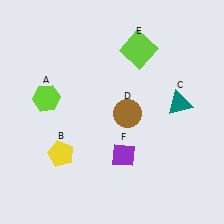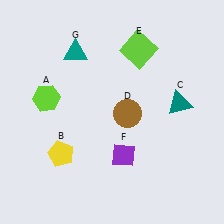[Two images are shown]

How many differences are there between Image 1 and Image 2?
There is 1 difference between the two images.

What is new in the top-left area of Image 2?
A teal triangle (G) was added in the top-left area of Image 2.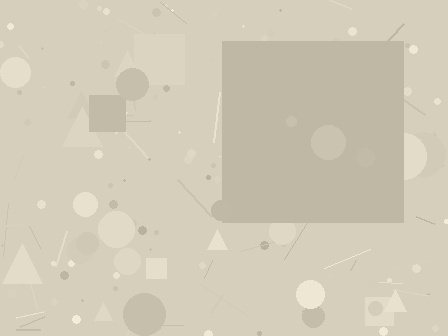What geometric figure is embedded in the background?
A square is embedded in the background.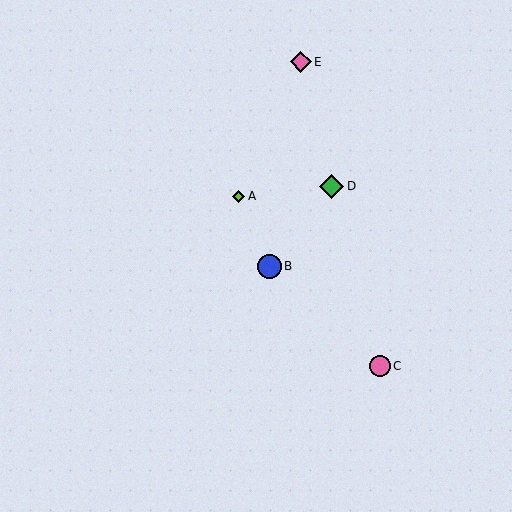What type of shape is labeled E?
Shape E is a pink diamond.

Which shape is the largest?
The green diamond (labeled D) is the largest.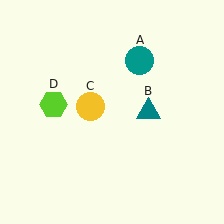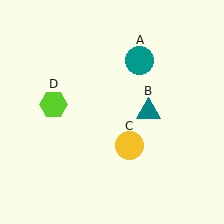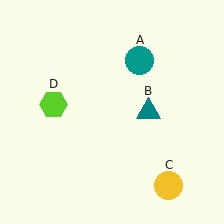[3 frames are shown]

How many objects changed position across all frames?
1 object changed position: yellow circle (object C).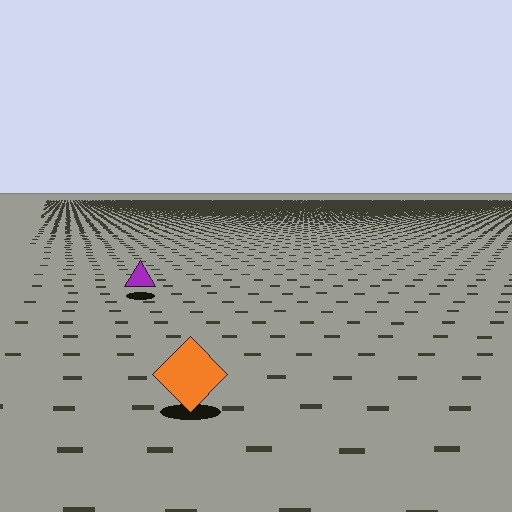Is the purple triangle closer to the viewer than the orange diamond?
No. The orange diamond is closer — you can tell from the texture gradient: the ground texture is coarser near it.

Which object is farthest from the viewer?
The purple triangle is farthest from the viewer. It appears smaller and the ground texture around it is denser.